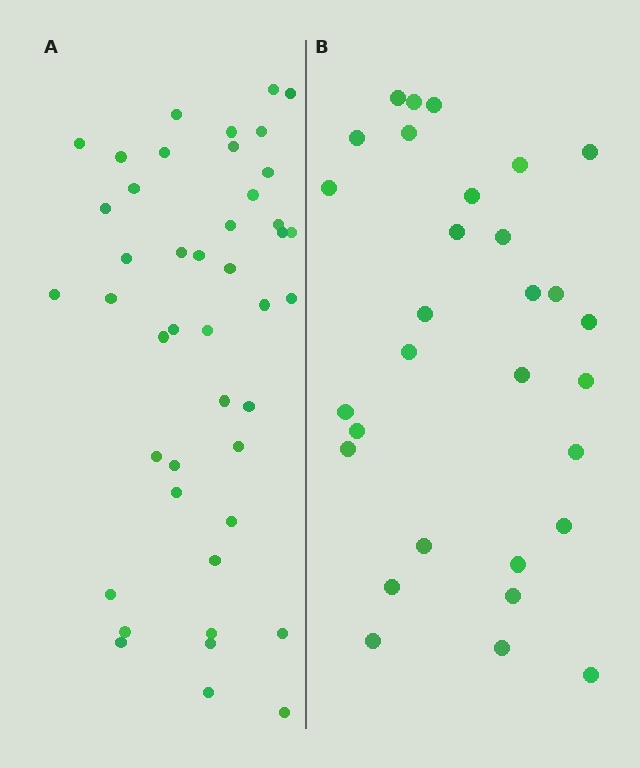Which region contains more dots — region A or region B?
Region A (the left region) has more dots.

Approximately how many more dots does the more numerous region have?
Region A has approximately 15 more dots than region B.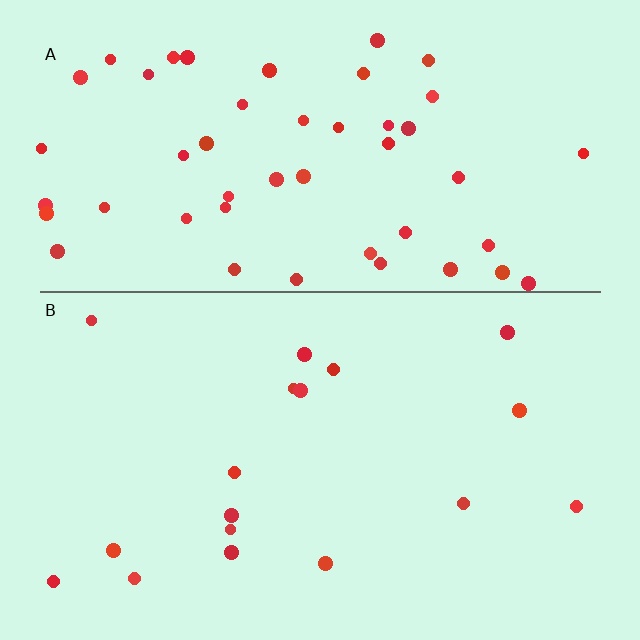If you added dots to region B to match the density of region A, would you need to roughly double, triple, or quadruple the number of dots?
Approximately triple.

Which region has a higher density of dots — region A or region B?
A (the top).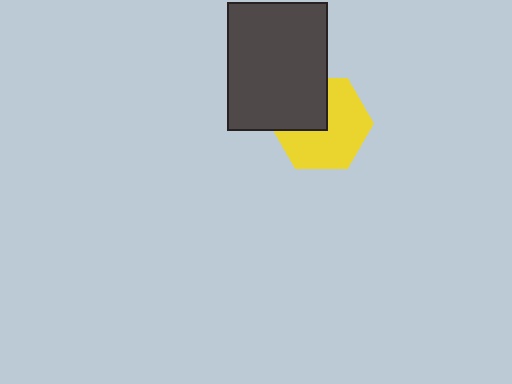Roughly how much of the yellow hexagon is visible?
About half of it is visible (roughly 65%).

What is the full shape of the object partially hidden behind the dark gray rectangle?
The partially hidden object is a yellow hexagon.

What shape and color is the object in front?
The object in front is a dark gray rectangle.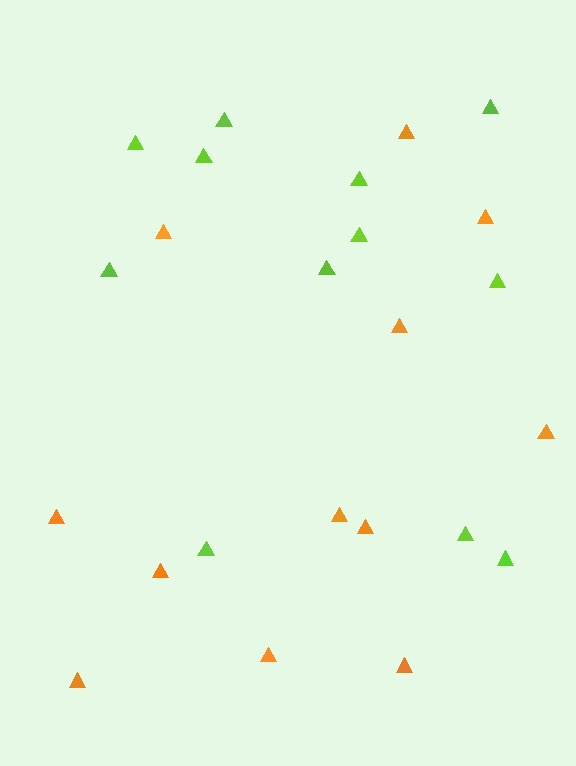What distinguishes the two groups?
There are 2 groups: one group of lime triangles (12) and one group of orange triangles (12).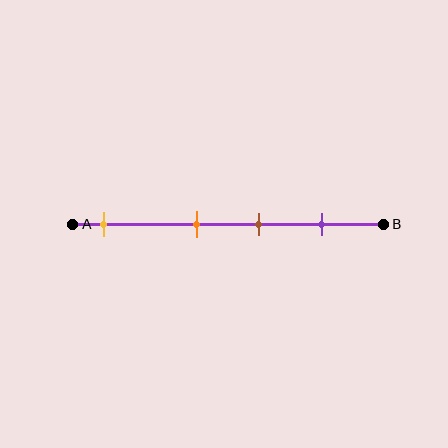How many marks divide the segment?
There are 4 marks dividing the segment.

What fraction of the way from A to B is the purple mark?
The purple mark is approximately 80% (0.8) of the way from A to B.